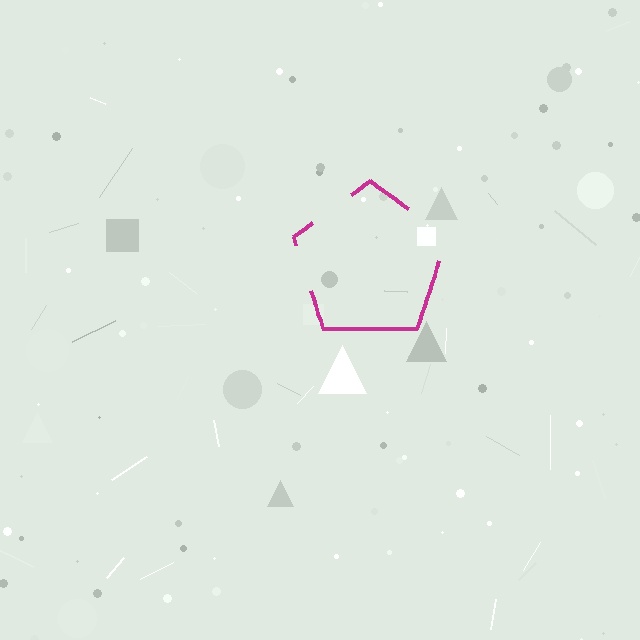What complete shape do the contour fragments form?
The contour fragments form a pentagon.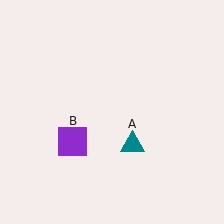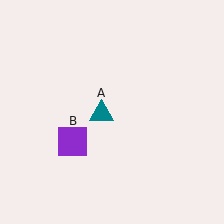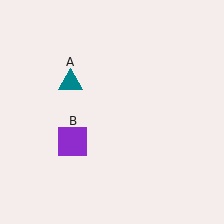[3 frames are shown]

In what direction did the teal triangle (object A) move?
The teal triangle (object A) moved up and to the left.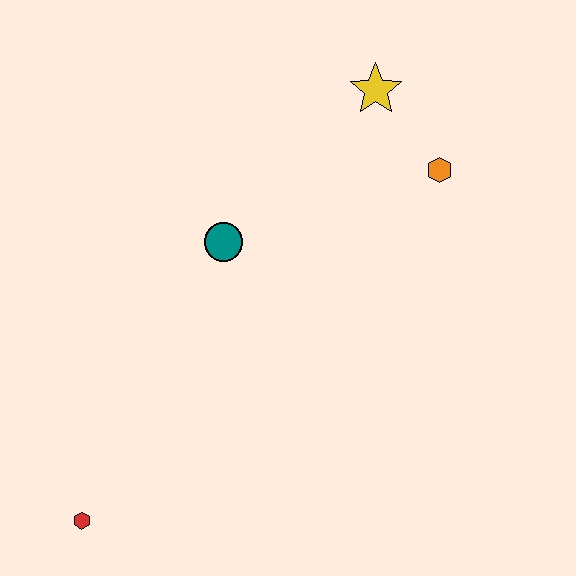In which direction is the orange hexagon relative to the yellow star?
The orange hexagon is below the yellow star.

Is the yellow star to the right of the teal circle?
Yes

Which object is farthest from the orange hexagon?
The red hexagon is farthest from the orange hexagon.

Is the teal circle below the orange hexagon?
Yes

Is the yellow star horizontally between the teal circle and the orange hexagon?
Yes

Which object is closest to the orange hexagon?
The yellow star is closest to the orange hexagon.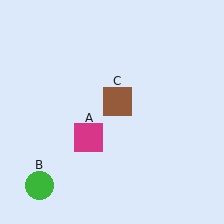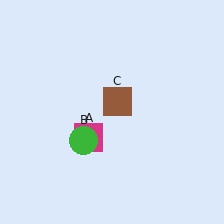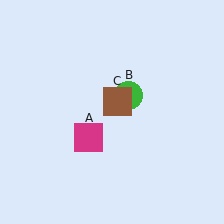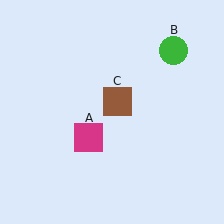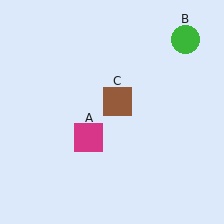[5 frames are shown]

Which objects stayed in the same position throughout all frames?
Magenta square (object A) and brown square (object C) remained stationary.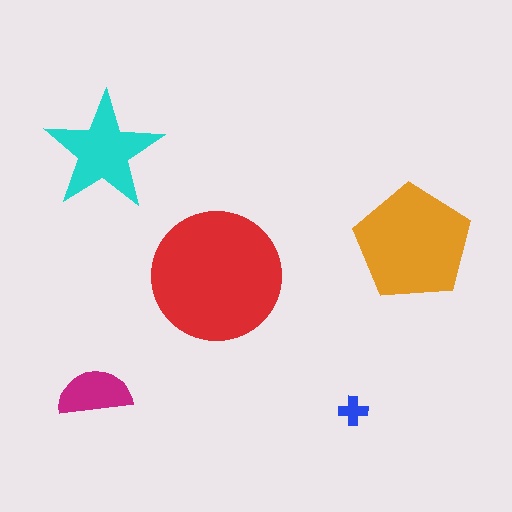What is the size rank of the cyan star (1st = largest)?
3rd.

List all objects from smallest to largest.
The blue cross, the magenta semicircle, the cyan star, the orange pentagon, the red circle.